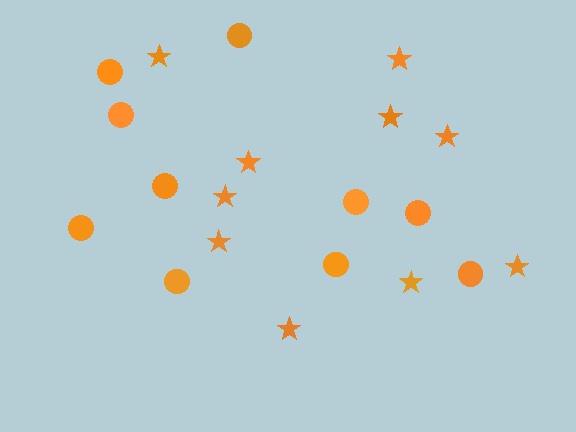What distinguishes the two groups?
There are 2 groups: one group of stars (10) and one group of circles (10).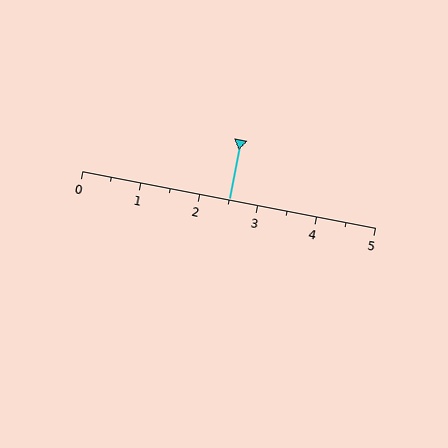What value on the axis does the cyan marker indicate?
The marker indicates approximately 2.5.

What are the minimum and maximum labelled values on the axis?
The axis runs from 0 to 5.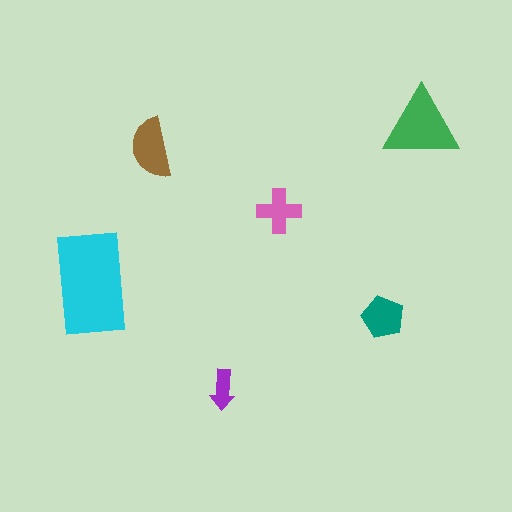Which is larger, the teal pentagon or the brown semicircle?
The brown semicircle.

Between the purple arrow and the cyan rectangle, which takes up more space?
The cyan rectangle.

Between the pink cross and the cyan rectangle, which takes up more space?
The cyan rectangle.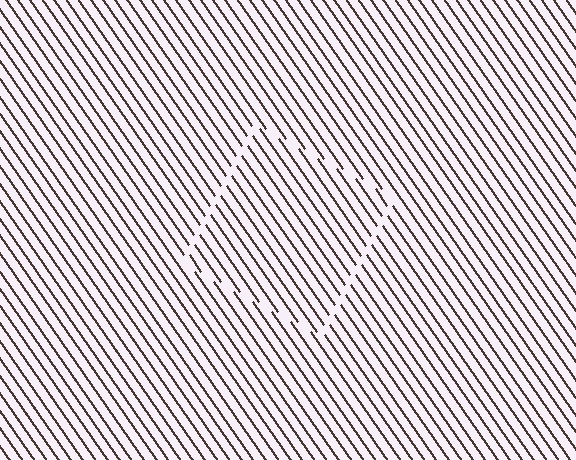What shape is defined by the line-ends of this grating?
An illusory square. The interior of the shape contains the same grating, shifted by half a period — the contour is defined by the phase discontinuity where line-ends from the inner and outer gratings abut.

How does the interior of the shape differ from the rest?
The interior of the shape contains the same grating, shifted by half a period — the contour is defined by the phase discontinuity where line-ends from the inner and outer gratings abut.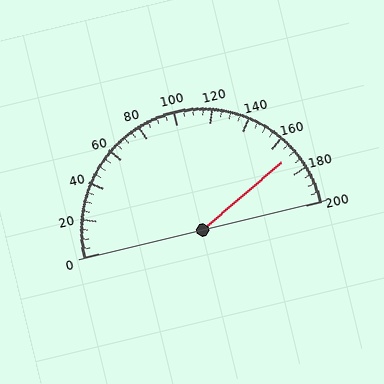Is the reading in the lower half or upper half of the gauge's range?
The reading is in the upper half of the range (0 to 200).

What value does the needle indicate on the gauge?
The needle indicates approximately 170.